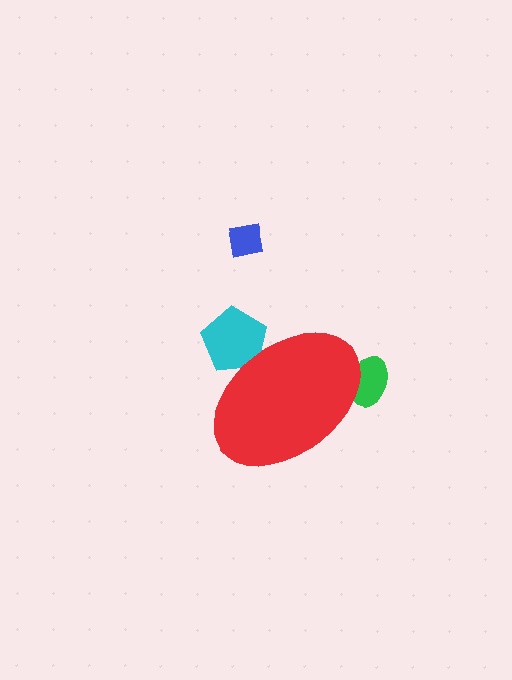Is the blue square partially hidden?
No, the blue square is fully visible.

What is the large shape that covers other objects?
A red ellipse.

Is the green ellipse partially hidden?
Yes, the green ellipse is partially hidden behind the red ellipse.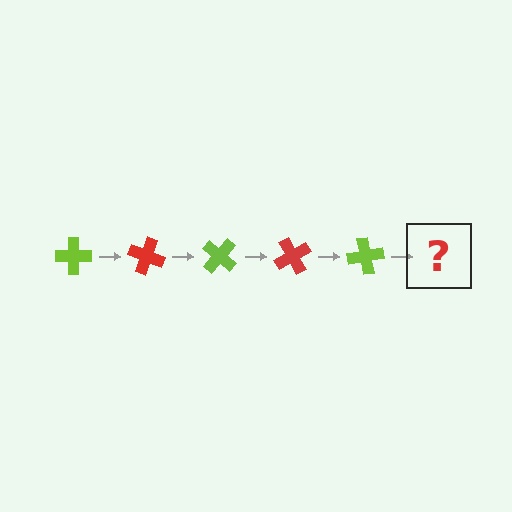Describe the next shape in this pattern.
It should be a red cross, rotated 100 degrees from the start.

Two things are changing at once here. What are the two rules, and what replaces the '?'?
The two rules are that it rotates 20 degrees each step and the color cycles through lime and red. The '?' should be a red cross, rotated 100 degrees from the start.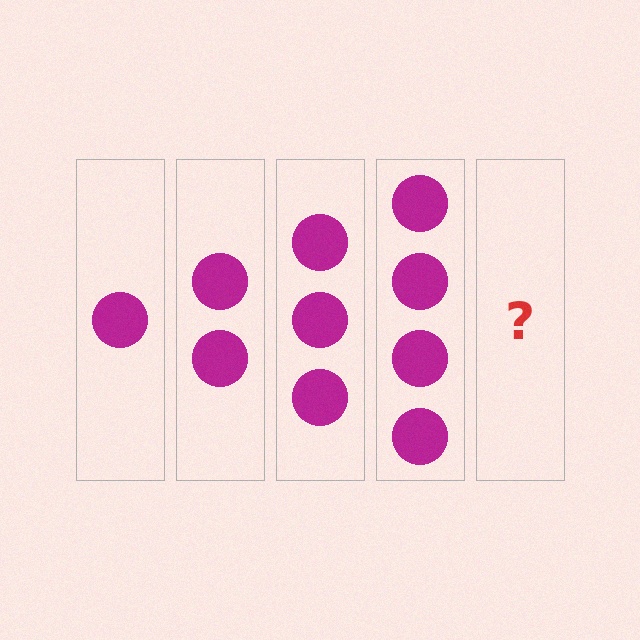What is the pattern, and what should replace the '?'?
The pattern is that each step adds one more circle. The '?' should be 5 circles.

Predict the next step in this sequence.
The next step is 5 circles.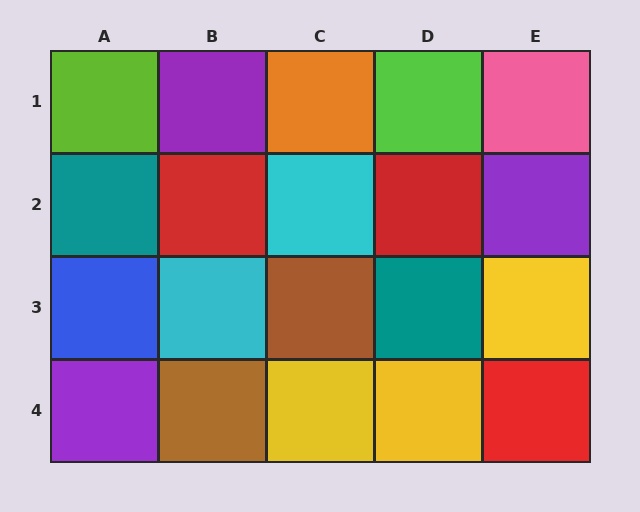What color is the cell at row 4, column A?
Purple.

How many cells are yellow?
3 cells are yellow.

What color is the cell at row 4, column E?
Red.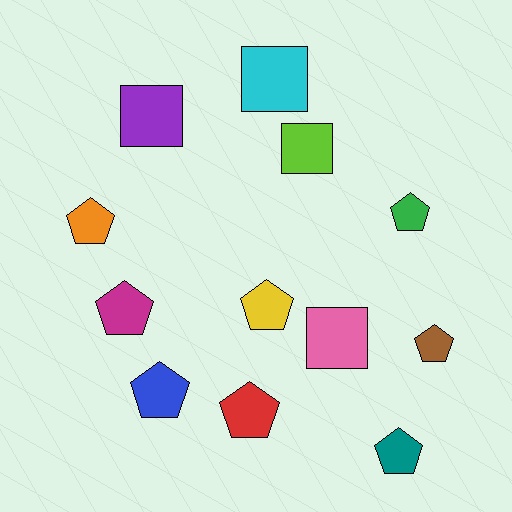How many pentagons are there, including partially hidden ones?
There are 8 pentagons.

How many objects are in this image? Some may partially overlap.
There are 12 objects.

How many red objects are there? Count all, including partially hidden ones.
There is 1 red object.